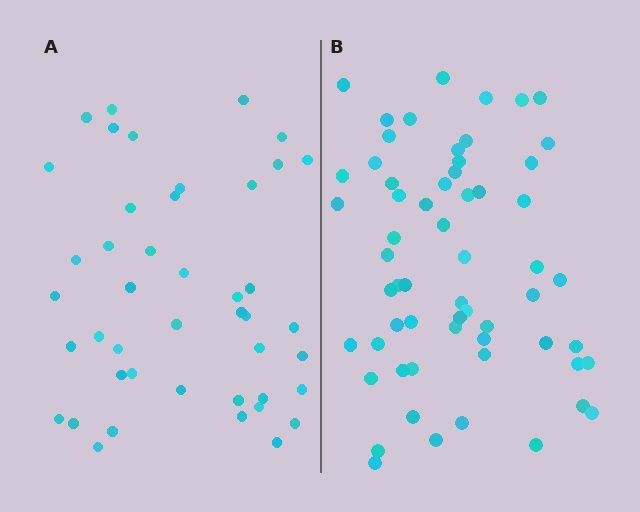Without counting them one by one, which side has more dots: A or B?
Region B (the right region) has more dots.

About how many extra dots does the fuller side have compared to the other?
Region B has approximately 15 more dots than region A.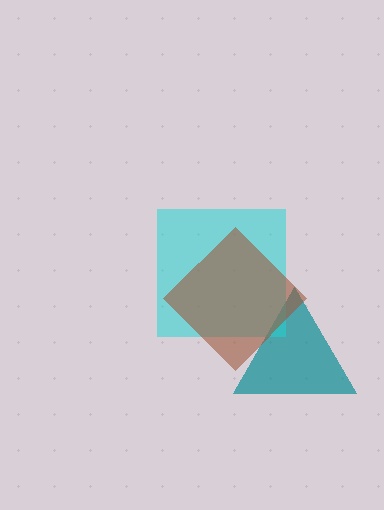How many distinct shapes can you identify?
There are 3 distinct shapes: a teal triangle, a cyan square, a brown diamond.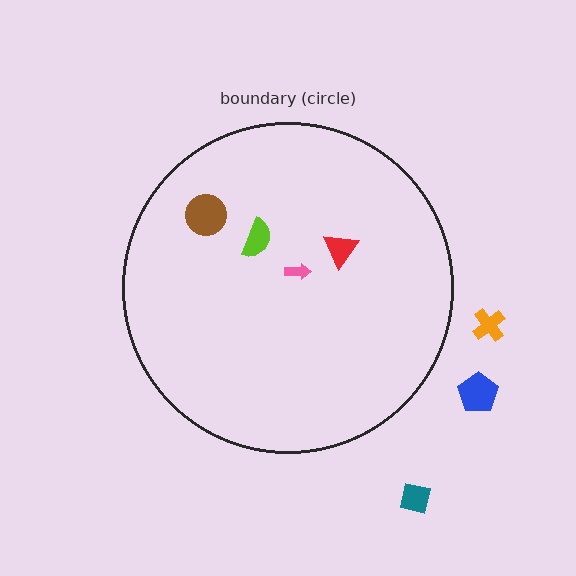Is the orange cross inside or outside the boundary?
Outside.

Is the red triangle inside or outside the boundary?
Inside.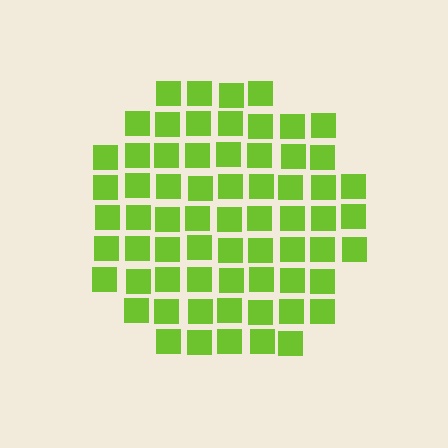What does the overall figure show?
The overall figure shows a circle.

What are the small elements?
The small elements are squares.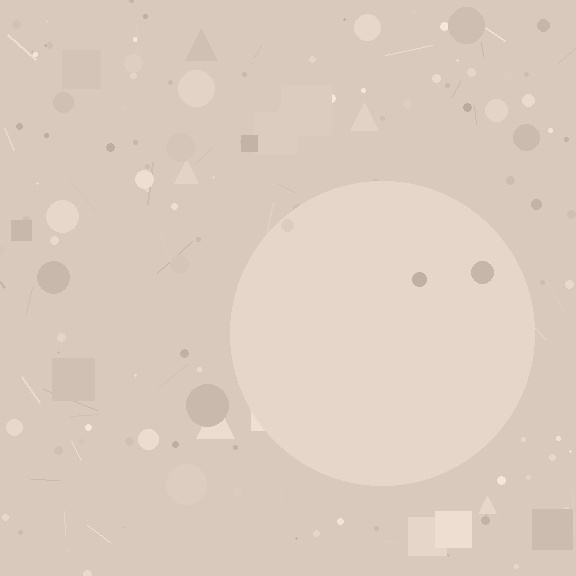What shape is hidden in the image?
A circle is hidden in the image.